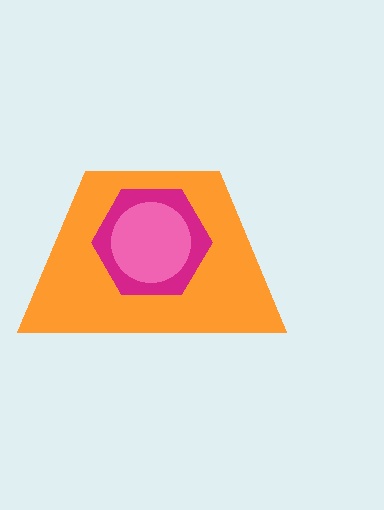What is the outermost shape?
The orange trapezoid.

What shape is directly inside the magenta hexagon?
The pink circle.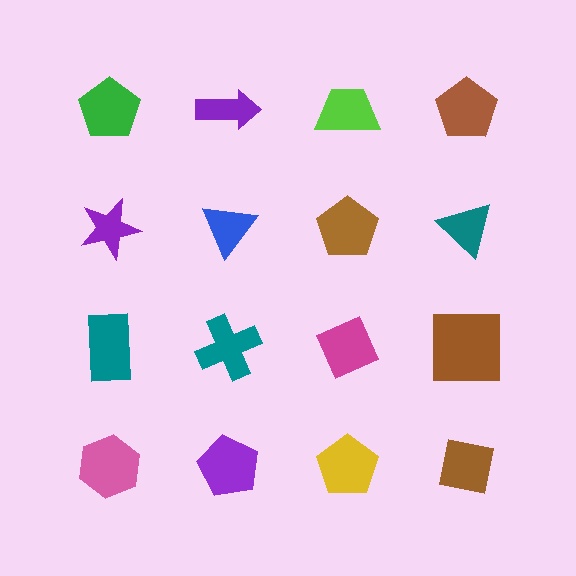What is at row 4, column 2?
A purple pentagon.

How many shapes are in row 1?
4 shapes.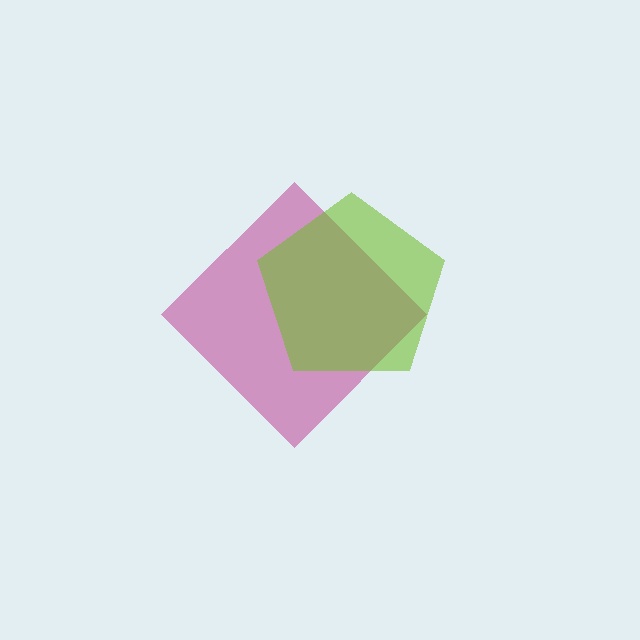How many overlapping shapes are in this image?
There are 2 overlapping shapes in the image.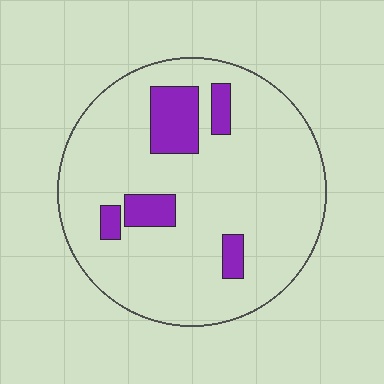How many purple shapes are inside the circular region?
5.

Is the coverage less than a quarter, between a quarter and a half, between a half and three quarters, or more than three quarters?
Less than a quarter.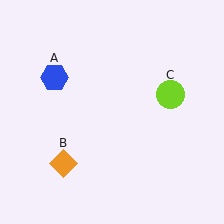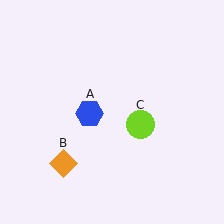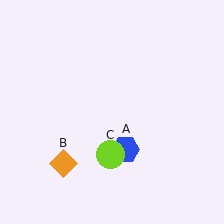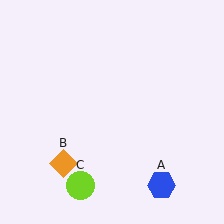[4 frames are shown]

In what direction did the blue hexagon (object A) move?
The blue hexagon (object A) moved down and to the right.